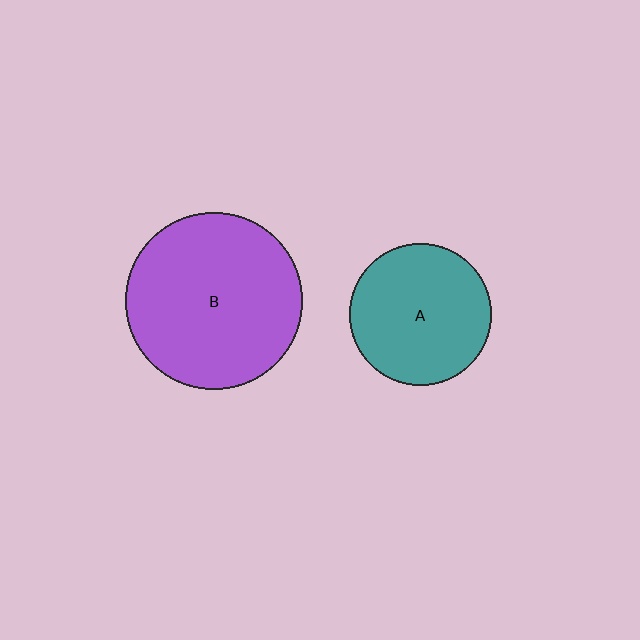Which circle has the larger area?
Circle B (purple).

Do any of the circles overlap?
No, none of the circles overlap.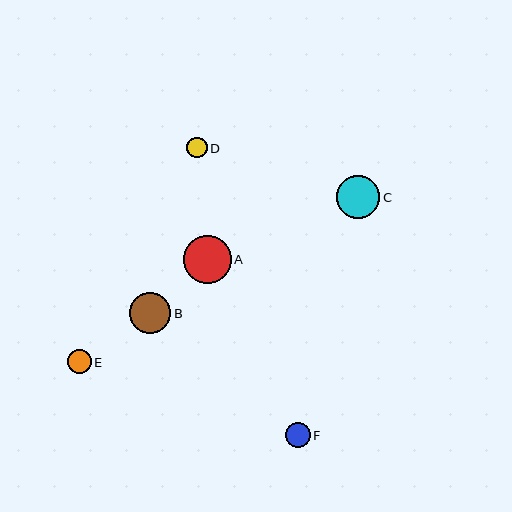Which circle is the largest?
Circle A is the largest with a size of approximately 48 pixels.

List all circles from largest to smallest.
From largest to smallest: A, C, B, F, E, D.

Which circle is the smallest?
Circle D is the smallest with a size of approximately 21 pixels.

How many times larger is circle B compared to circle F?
Circle B is approximately 1.6 times the size of circle F.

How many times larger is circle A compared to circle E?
Circle A is approximately 2.0 times the size of circle E.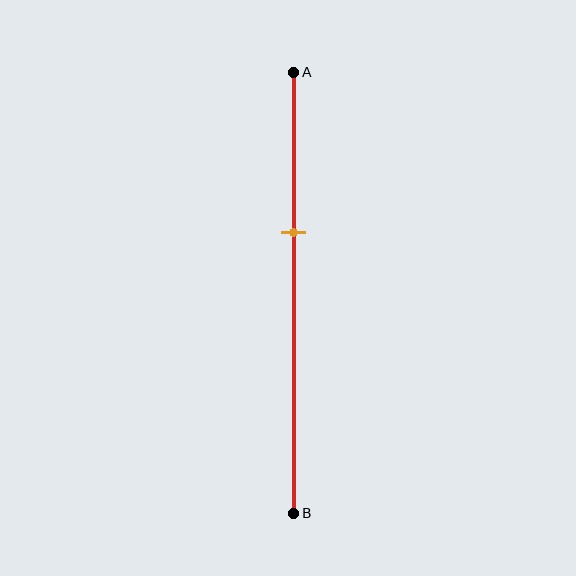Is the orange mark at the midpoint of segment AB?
No, the mark is at about 35% from A, not at the 50% midpoint.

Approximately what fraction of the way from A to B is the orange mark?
The orange mark is approximately 35% of the way from A to B.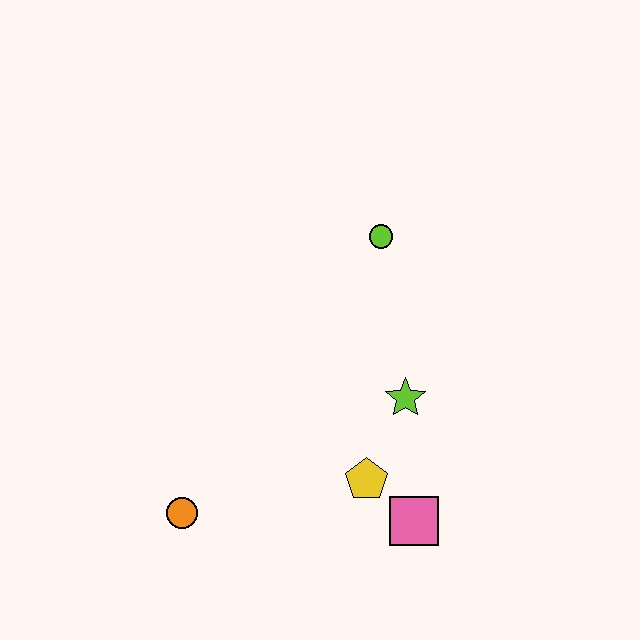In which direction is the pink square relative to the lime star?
The pink square is below the lime star.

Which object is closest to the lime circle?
The lime star is closest to the lime circle.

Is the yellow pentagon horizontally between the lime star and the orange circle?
Yes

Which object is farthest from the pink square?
The lime circle is farthest from the pink square.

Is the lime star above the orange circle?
Yes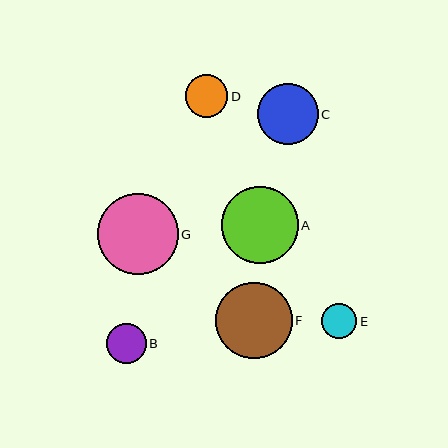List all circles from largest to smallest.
From largest to smallest: G, A, F, C, D, B, E.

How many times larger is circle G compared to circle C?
Circle G is approximately 1.3 times the size of circle C.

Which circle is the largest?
Circle G is the largest with a size of approximately 81 pixels.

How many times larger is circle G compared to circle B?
Circle G is approximately 2.1 times the size of circle B.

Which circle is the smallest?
Circle E is the smallest with a size of approximately 35 pixels.